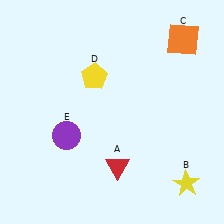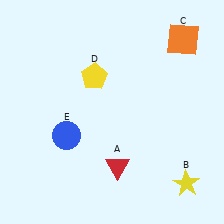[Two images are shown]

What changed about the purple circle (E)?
In Image 1, E is purple. In Image 2, it changed to blue.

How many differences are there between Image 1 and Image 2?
There is 1 difference between the two images.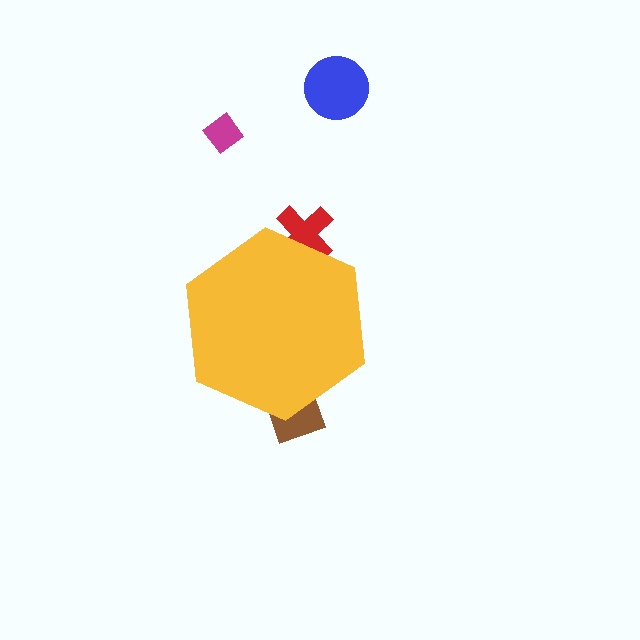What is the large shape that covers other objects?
A yellow hexagon.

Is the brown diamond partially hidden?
Yes, the brown diamond is partially hidden behind the yellow hexagon.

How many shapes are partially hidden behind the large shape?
2 shapes are partially hidden.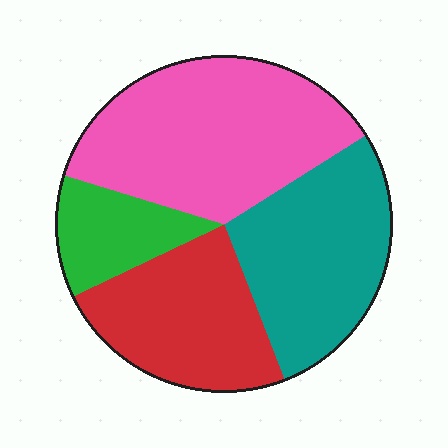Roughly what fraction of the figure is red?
Red takes up about one quarter (1/4) of the figure.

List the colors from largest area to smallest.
From largest to smallest: pink, teal, red, green.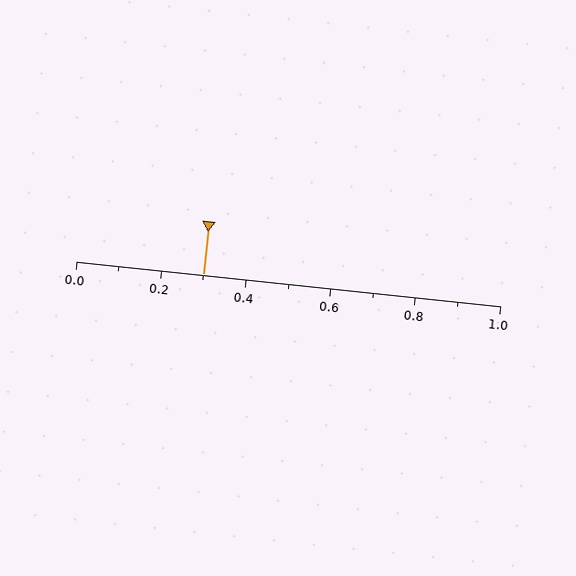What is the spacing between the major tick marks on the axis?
The major ticks are spaced 0.2 apart.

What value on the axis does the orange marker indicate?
The marker indicates approximately 0.3.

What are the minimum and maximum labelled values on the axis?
The axis runs from 0.0 to 1.0.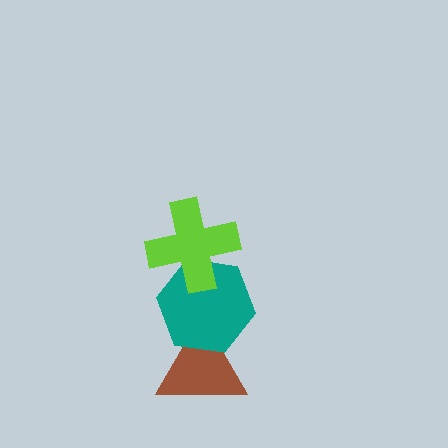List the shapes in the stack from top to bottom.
From top to bottom: the lime cross, the teal hexagon, the brown triangle.